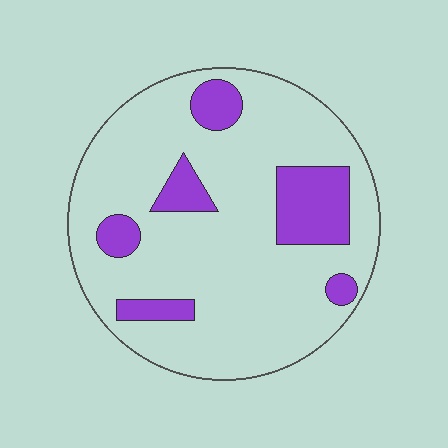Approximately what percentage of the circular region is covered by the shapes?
Approximately 20%.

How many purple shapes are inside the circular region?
6.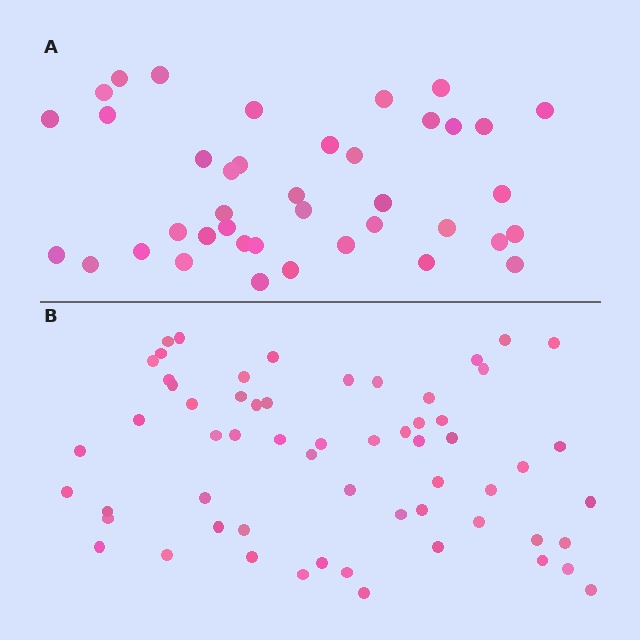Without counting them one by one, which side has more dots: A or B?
Region B (the bottom region) has more dots.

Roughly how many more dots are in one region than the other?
Region B has approximately 20 more dots than region A.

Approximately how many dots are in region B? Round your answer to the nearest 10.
About 60 dots.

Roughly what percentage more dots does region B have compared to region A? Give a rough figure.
About 50% more.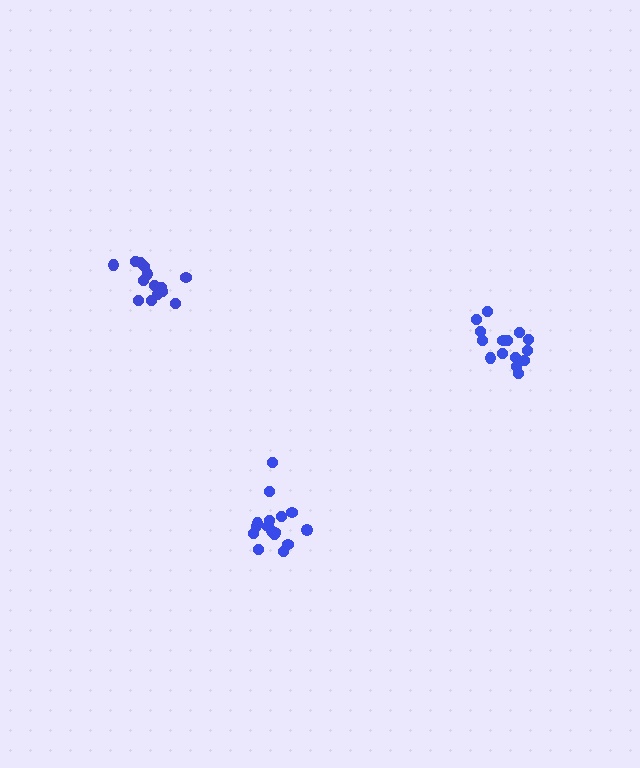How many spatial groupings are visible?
There are 3 spatial groupings.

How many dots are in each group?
Group 1: 16 dots, Group 2: 15 dots, Group 3: 14 dots (45 total).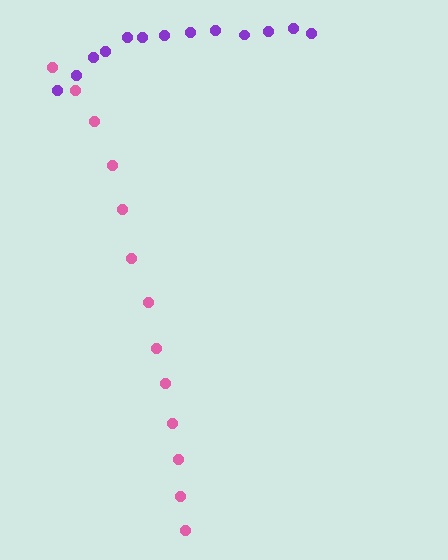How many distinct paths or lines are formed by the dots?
There are 2 distinct paths.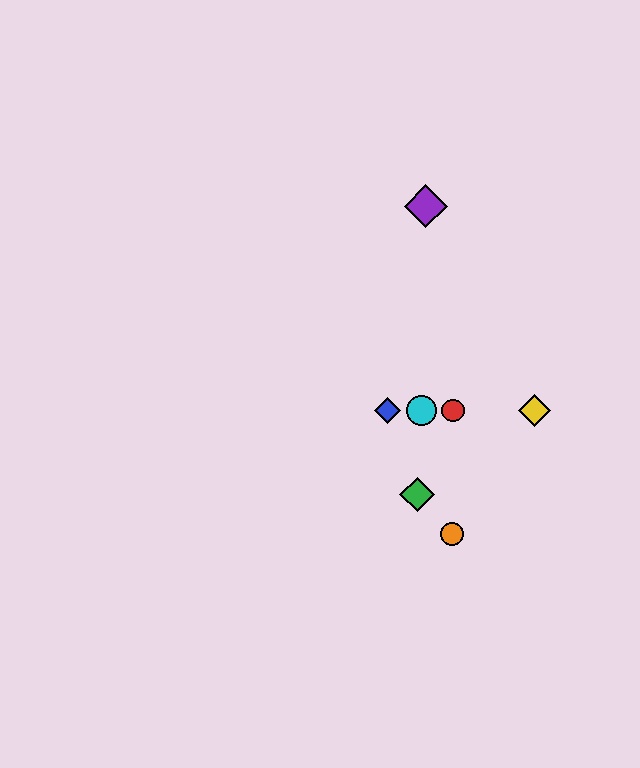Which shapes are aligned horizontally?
The red circle, the blue diamond, the yellow diamond, the cyan circle are aligned horizontally.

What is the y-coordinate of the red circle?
The red circle is at y≈410.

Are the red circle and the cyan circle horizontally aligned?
Yes, both are at y≈410.